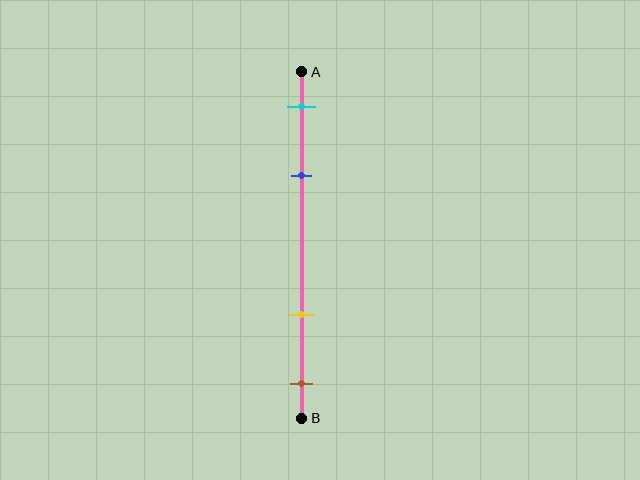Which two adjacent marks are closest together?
The cyan and blue marks are the closest adjacent pair.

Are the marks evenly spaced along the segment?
No, the marks are not evenly spaced.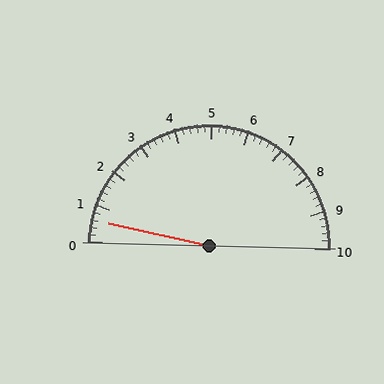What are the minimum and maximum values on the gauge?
The gauge ranges from 0 to 10.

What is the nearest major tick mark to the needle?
The nearest major tick mark is 1.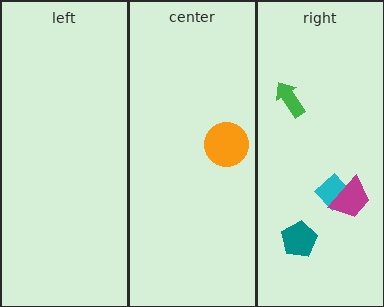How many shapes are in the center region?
1.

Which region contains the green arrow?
The right region.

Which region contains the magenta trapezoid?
The right region.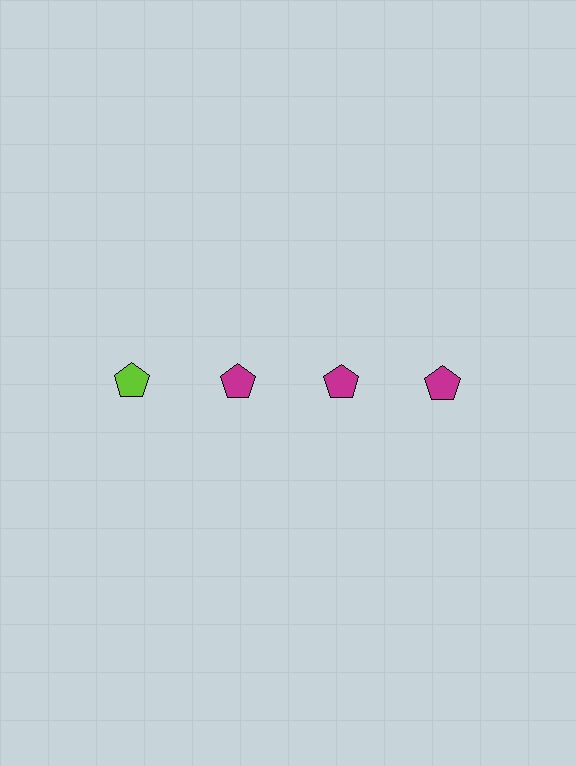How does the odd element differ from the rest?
It has a different color: lime instead of magenta.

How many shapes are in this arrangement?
There are 4 shapes arranged in a grid pattern.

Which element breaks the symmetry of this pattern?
The lime pentagon in the top row, leftmost column breaks the symmetry. All other shapes are magenta pentagons.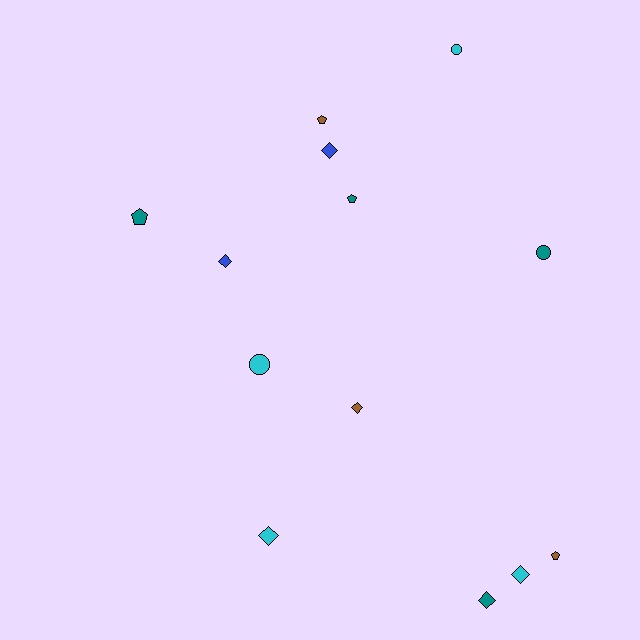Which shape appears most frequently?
Diamond, with 6 objects.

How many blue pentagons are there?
There are no blue pentagons.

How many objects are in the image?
There are 13 objects.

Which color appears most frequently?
Teal, with 4 objects.